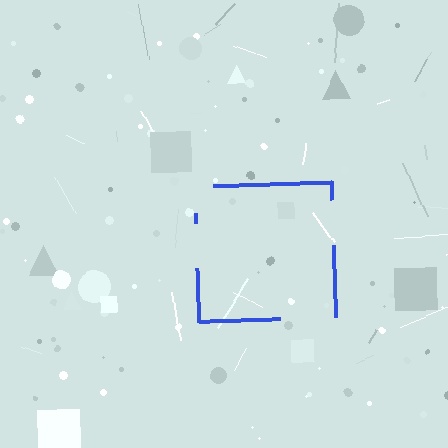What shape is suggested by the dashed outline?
The dashed outline suggests a square.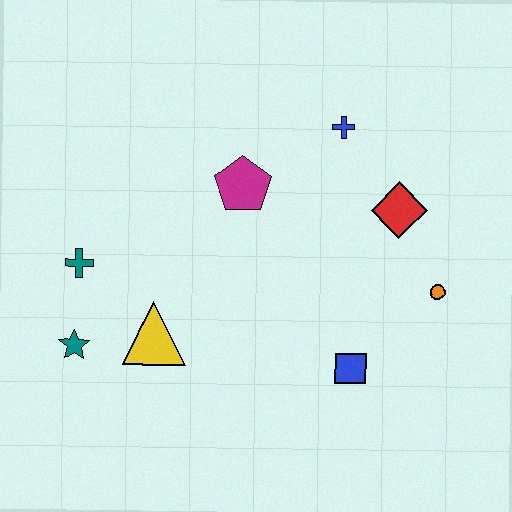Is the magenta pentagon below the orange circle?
No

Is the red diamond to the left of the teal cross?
No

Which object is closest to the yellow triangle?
The teal star is closest to the yellow triangle.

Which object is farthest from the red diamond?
The teal star is farthest from the red diamond.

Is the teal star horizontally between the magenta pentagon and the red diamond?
No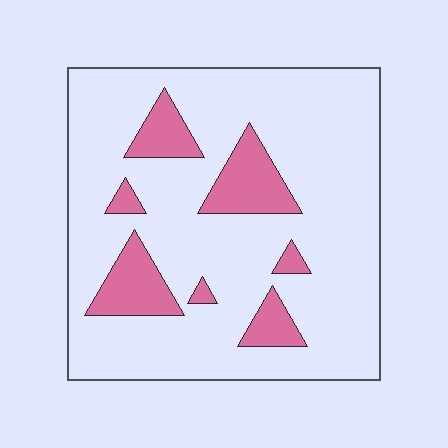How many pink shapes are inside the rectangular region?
7.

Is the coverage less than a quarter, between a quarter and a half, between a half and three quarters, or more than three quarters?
Less than a quarter.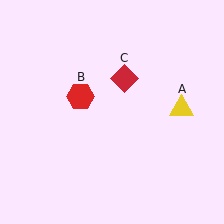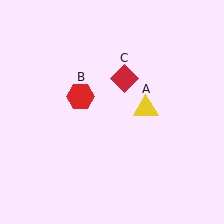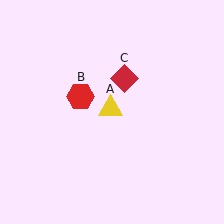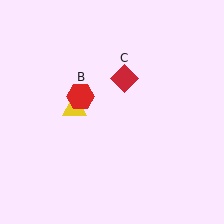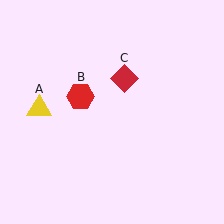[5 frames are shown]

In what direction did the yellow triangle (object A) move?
The yellow triangle (object A) moved left.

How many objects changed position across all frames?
1 object changed position: yellow triangle (object A).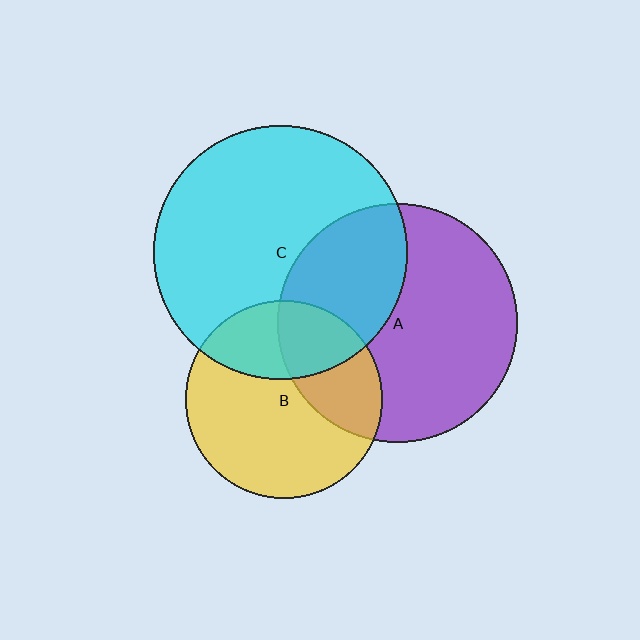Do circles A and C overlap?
Yes.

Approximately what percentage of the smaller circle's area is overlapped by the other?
Approximately 35%.